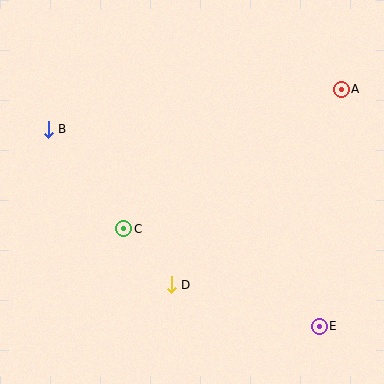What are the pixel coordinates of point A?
Point A is at (341, 89).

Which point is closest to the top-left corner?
Point B is closest to the top-left corner.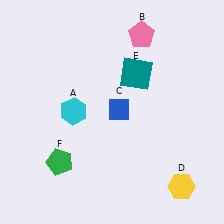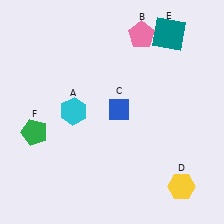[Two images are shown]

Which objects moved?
The objects that moved are: the teal square (E), the green pentagon (F).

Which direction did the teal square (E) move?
The teal square (E) moved up.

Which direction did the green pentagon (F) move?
The green pentagon (F) moved up.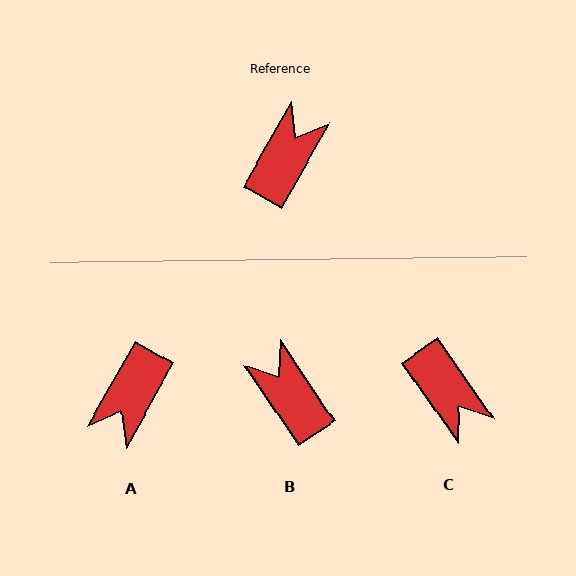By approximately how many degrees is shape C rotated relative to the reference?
Approximately 116 degrees clockwise.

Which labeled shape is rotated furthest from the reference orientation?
A, about 180 degrees away.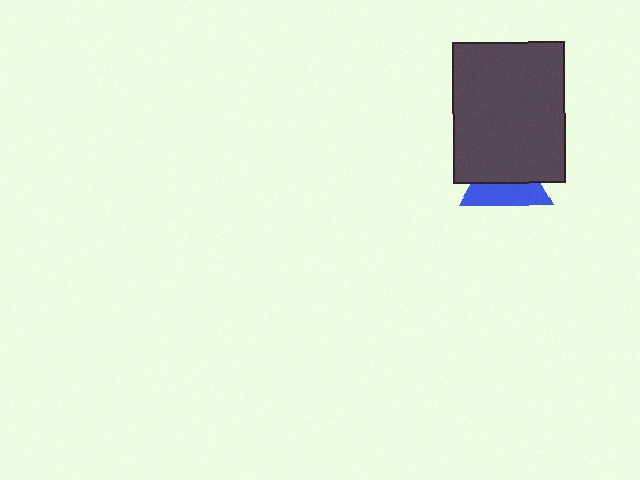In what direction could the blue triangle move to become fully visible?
The blue triangle could move down. That would shift it out from behind the dark gray rectangle entirely.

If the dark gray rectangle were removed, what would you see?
You would see the complete blue triangle.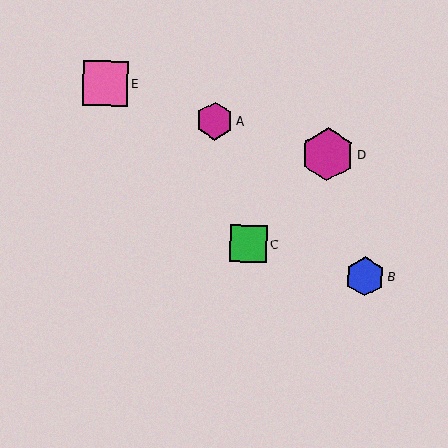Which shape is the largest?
The magenta hexagon (labeled D) is the largest.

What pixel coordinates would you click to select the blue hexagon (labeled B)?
Click at (365, 276) to select the blue hexagon B.